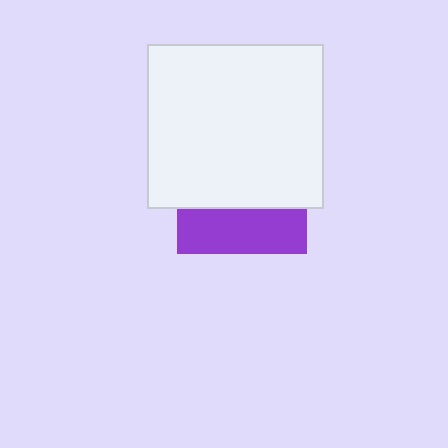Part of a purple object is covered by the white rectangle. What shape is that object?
It is a square.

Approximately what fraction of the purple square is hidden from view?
Roughly 66% of the purple square is hidden behind the white rectangle.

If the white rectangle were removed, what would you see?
You would see the complete purple square.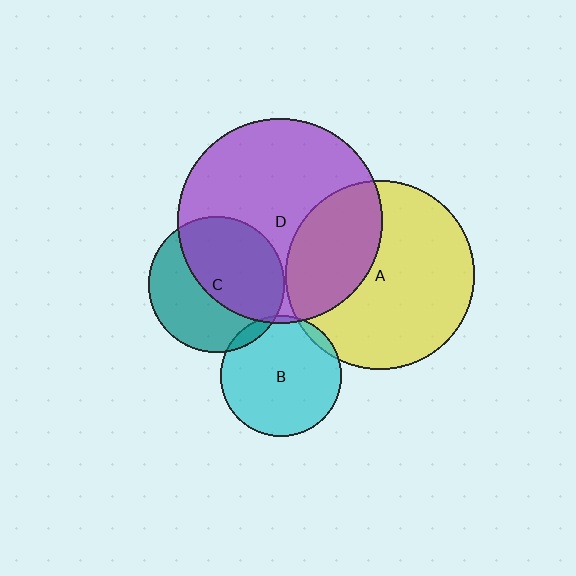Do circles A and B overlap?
Yes.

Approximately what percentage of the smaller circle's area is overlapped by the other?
Approximately 5%.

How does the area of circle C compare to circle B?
Approximately 1.3 times.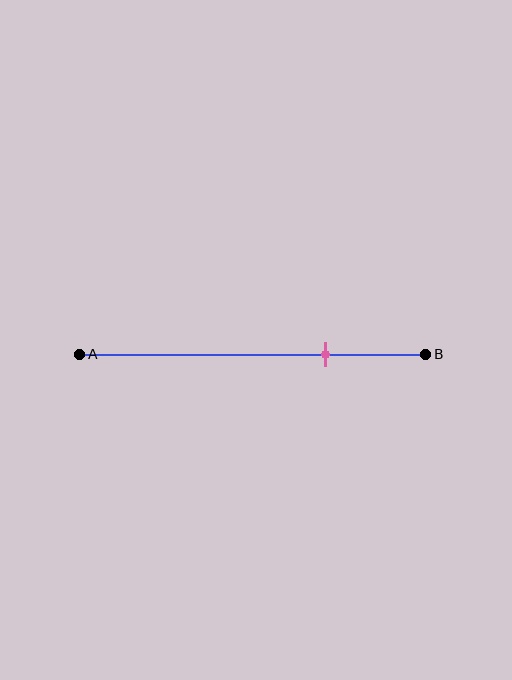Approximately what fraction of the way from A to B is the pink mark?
The pink mark is approximately 70% of the way from A to B.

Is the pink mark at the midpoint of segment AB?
No, the mark is at about 70% from A, not at the 50% midpoint.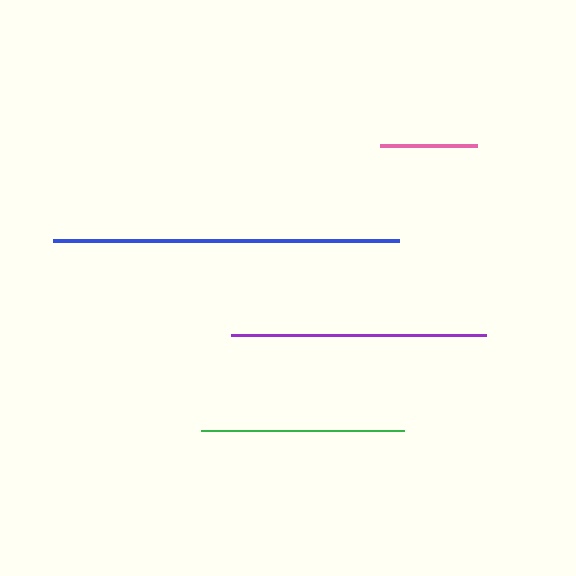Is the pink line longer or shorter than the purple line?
The purple line is longer than the pink line.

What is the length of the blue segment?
The blue segment is approximately 347 pixels long.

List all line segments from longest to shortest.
From longest to shortest: blue, purple, green, pink.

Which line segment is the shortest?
The pink line is the shortest at approximately 97 pixels.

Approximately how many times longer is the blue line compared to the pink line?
The blue line is approximately 3.6 times the length of the pink line.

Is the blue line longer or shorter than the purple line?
The blue line is longer than the purple line.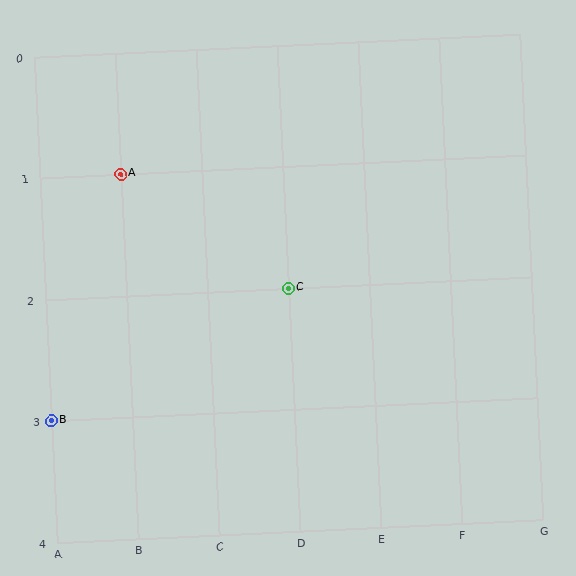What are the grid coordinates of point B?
Point B is at grid coordinates (A, 3).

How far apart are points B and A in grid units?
Points B and A are 1 column and 2 rows apart (about 2.2 grid units diagonally).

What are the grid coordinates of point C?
Point C is at grid coordinates (D, 2).